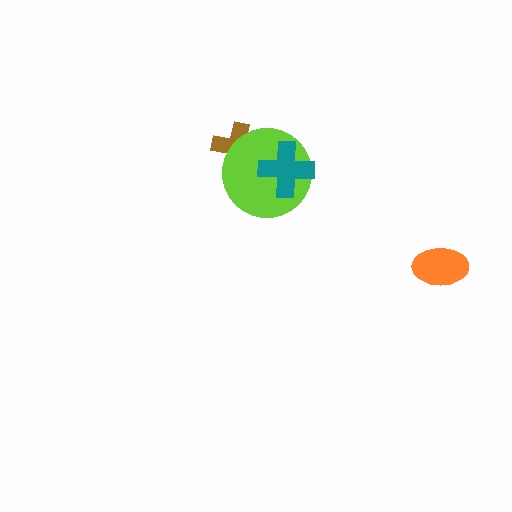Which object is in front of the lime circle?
The teal cross is in front of the lime circle.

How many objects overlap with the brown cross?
1 object overlaps with the brown cross.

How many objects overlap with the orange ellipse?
0 objects overlap with the orange ellipse.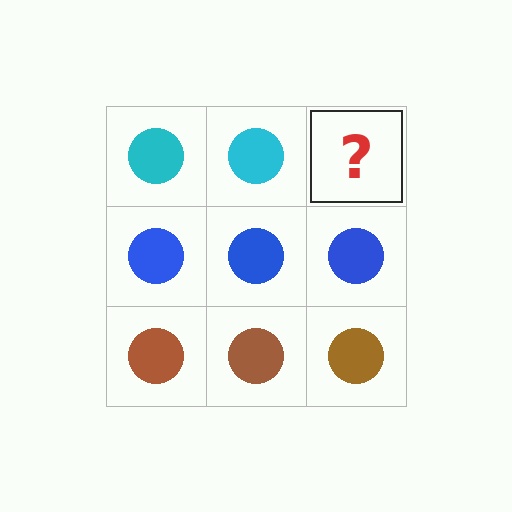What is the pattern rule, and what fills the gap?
The rule is that each row has a consistent color. The gap should be filled with a cyan circle.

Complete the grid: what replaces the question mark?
The question mark should be replaced with a cyan circle.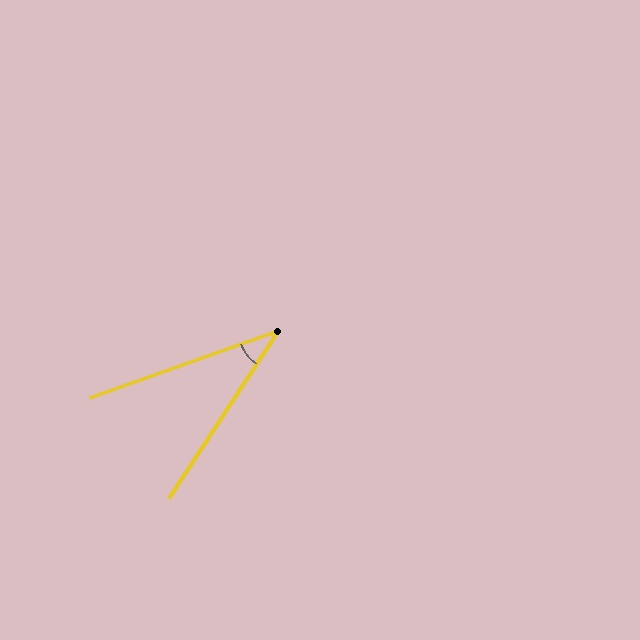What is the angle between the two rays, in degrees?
Approximately 37 degrees.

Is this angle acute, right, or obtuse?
It is acute.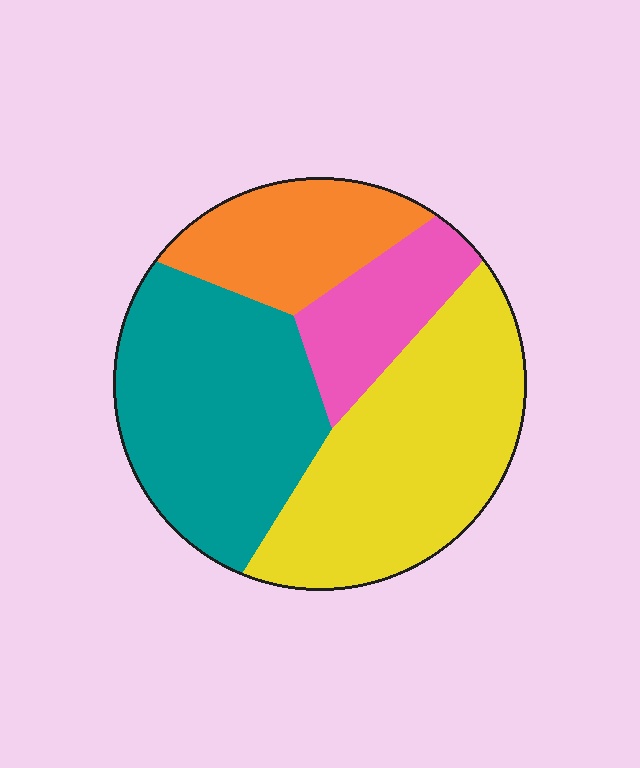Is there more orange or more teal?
Teal.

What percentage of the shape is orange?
Orange takes up about one sixth (1/6) of the shape.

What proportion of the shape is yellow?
Yellow takes up about three eighths (3/8) of the shape.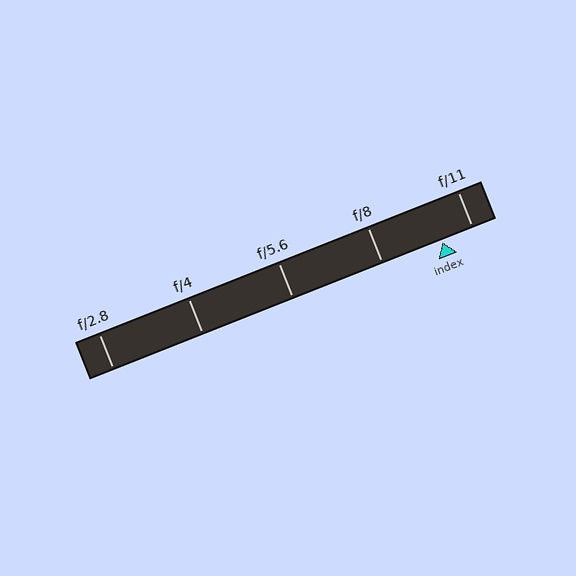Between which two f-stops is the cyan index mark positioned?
The index mark is between f/8 and f/11.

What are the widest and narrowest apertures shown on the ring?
The widest aperture shown is f/2.8 and the narrowest is f/11.